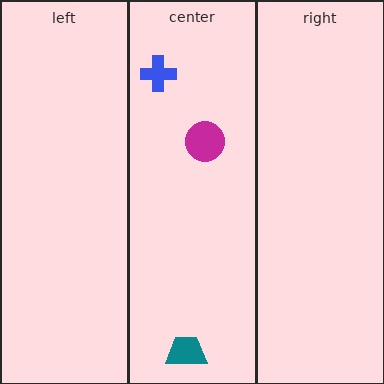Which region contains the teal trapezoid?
The center region.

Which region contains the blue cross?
The center region.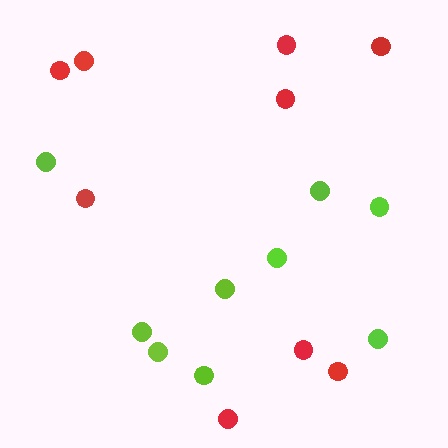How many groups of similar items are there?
There are 2 groups: one group of lime circles (9) and one group of red circles (9).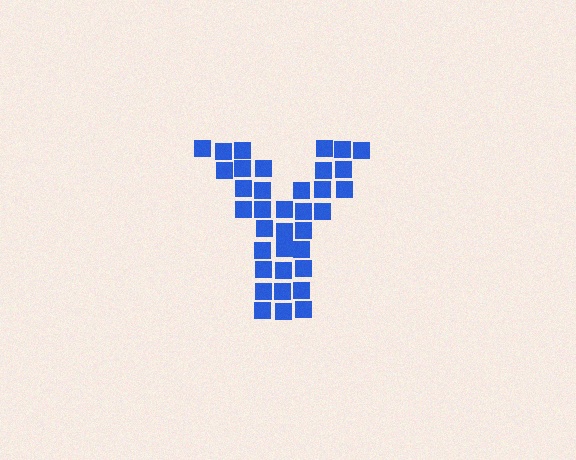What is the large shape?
The large shape is the letter Y.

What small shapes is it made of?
It is made of small squares.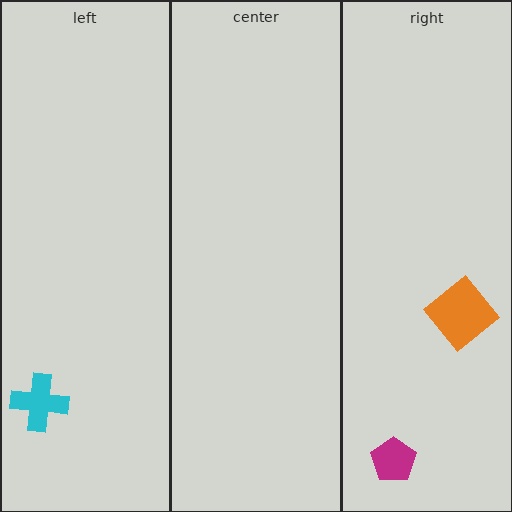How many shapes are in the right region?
2.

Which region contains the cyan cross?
The left region.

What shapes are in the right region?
The orange diamond, the magenta pentagon.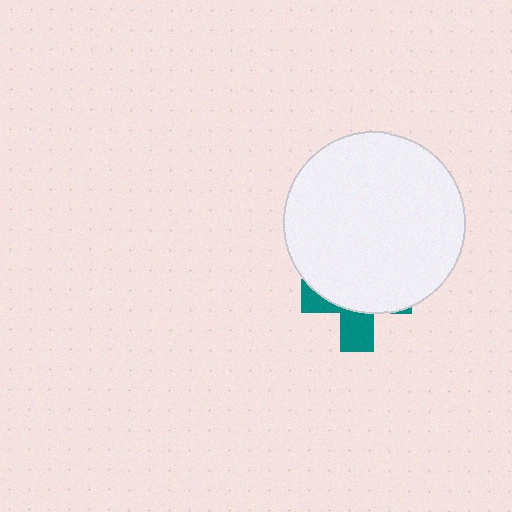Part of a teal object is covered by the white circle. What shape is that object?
It is a cross.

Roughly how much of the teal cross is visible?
A small part of it is visible (roughly 34%).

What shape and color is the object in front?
The object in front is a white circle.